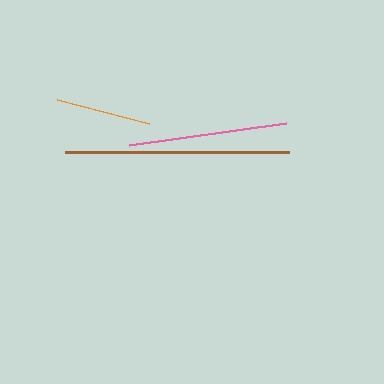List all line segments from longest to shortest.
From longest to shortest: brown, pink, orange.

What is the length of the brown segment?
The brown segment is approximately 225 pixels long.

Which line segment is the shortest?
The orange line is the shortest at approximately 95 pixels.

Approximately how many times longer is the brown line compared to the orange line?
The brown line is approximately 2.4 times the length of the orange line.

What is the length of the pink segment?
The pink segment is approximately 158 pixels long.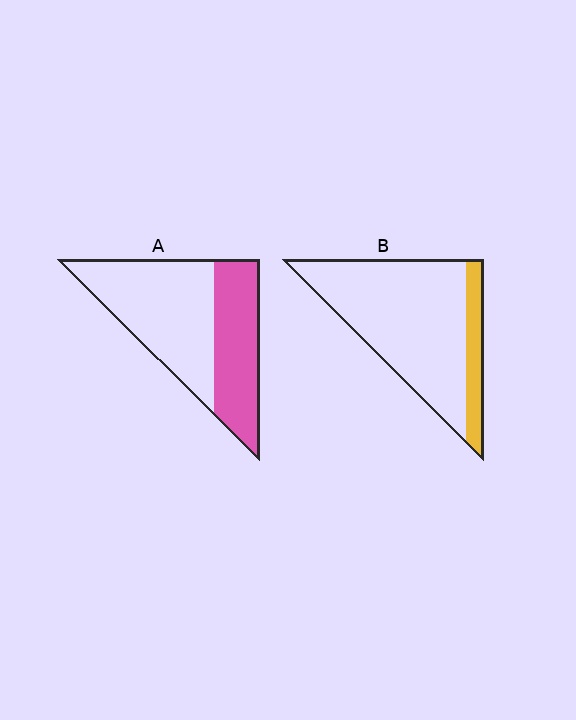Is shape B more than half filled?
No.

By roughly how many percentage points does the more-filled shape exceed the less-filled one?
By roughly 25 percentage points (A over B).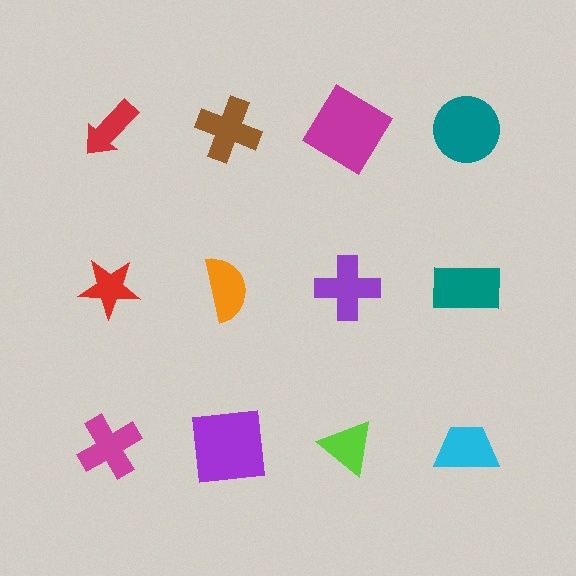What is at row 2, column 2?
An orange semicircle.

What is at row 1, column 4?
A teal circle.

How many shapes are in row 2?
4 shapes.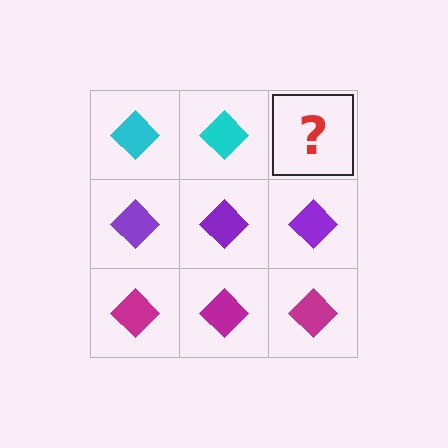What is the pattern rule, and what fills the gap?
The rule is that each row has a consistent color. The gap should be filled with a cyan diamond.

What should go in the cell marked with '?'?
The missing cell should contain a cyan diamond.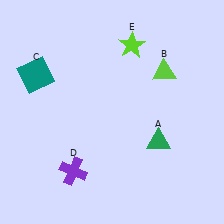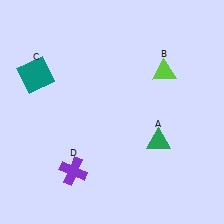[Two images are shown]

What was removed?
The lime star (E) was removed in Image 2.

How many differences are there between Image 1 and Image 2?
There is 1 difference between the two images.